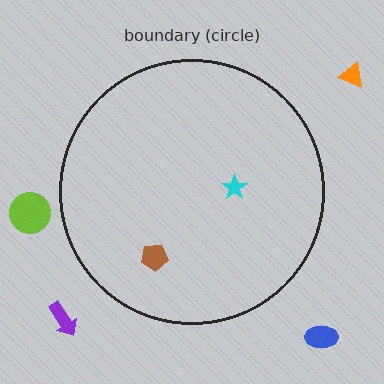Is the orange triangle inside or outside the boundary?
Outside.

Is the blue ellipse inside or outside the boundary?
Outside.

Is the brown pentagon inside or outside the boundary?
Inside.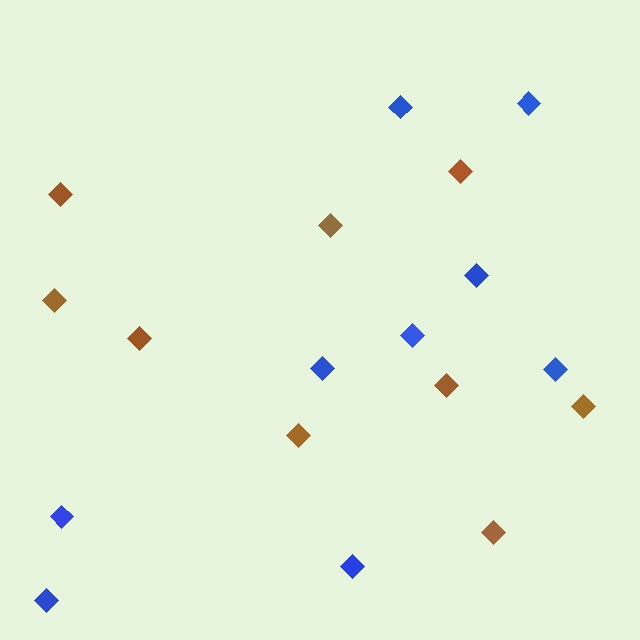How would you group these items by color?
There are 2 groups: one group of brown diamonds (9) and one group of blue diamonds (9).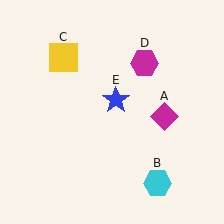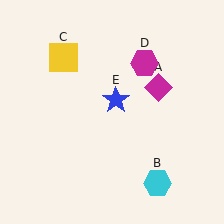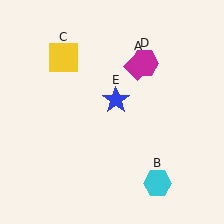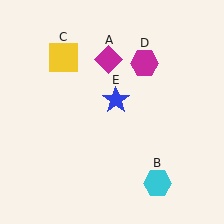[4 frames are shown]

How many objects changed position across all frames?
1 object changed position: magenta diamond (object A).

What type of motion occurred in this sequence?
The magenta diamond (object A) rotated counterclockwise around the center of the scene.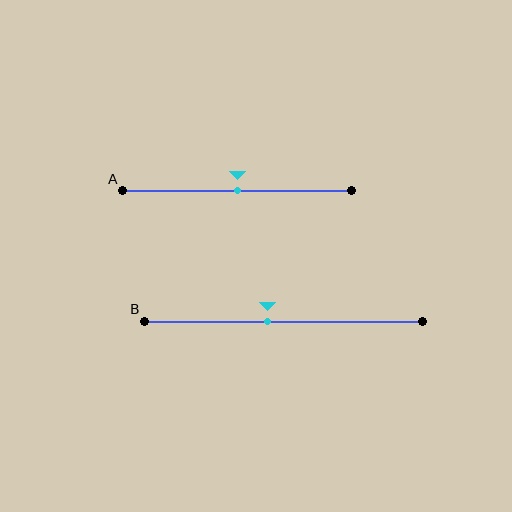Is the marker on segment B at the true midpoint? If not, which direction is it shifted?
No, the marker on segment B is shifted to the left by about 6% of the segment length.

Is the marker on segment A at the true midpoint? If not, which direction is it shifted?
Yes, the marker on segment A is at the true midpoint.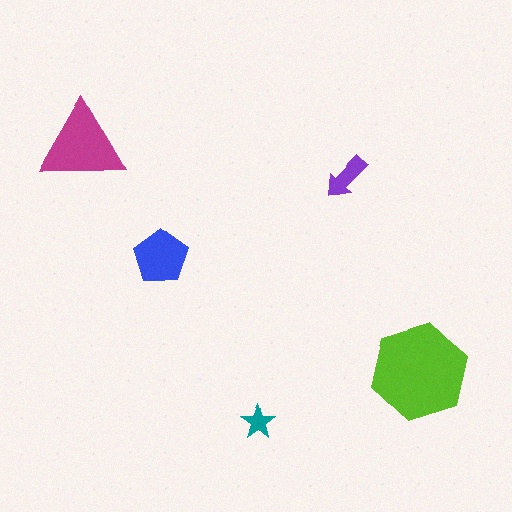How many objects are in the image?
There are 5 objects in the image.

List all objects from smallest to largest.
The teal star, the purple arrow, the blue pentagon, the magenta triangle, the lime hexagon.